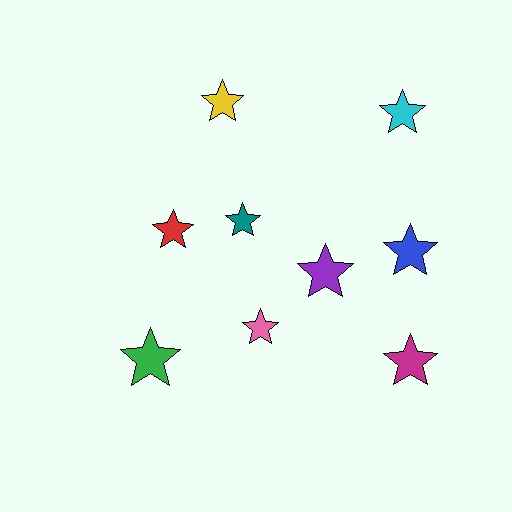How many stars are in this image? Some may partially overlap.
There are 9 stars.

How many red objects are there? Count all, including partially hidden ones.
There is 1 red object.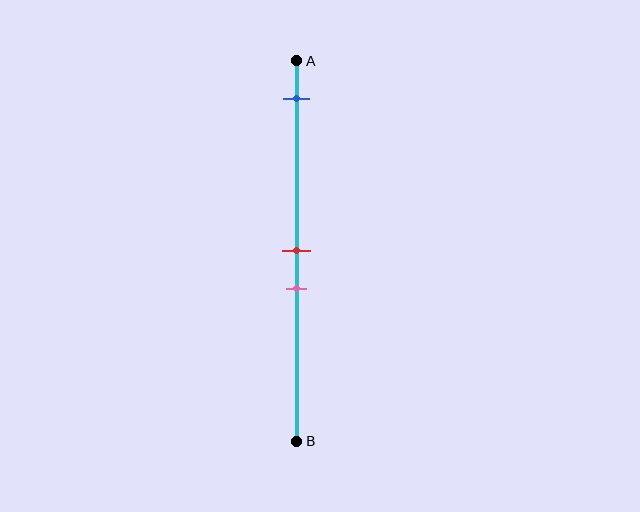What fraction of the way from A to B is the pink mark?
The pink mark is approximately 60% (0.6) of the way from A to B.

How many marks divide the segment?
There are 3 marks dividing the segment.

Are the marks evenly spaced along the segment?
No, the marks are not evenly spaced.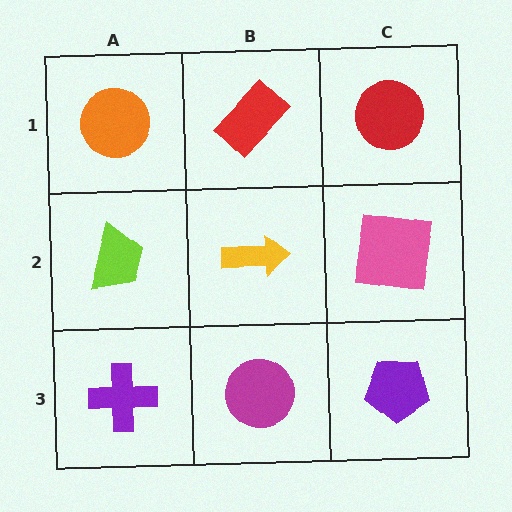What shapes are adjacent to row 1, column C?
A pink square (row 2, column C), a red rectangle (row 1, column B).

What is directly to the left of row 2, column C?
A yellow arrow.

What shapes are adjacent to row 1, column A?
A lime trapezoid (row 2, column A), a red rectangle (row 1, column B).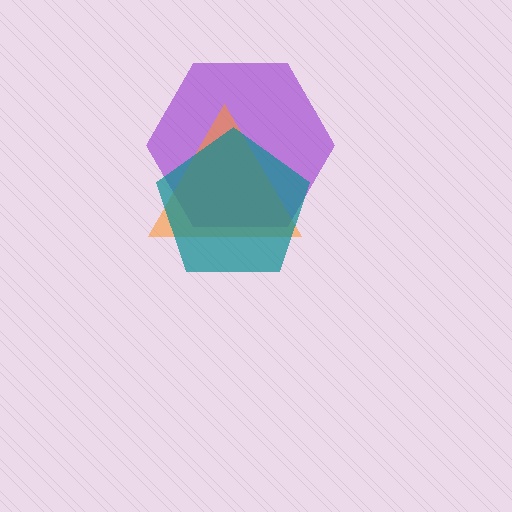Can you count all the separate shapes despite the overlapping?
Yes, there are 3 separate shapes.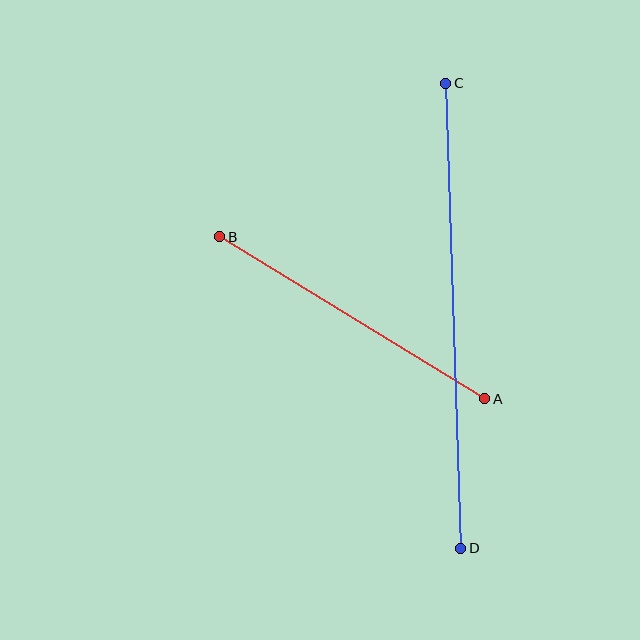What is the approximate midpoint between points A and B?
The midpoint is at approximately (352, 318) pixels.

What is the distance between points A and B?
The distance is approximately 310 pixels.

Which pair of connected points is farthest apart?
Points C and D are farthest apart.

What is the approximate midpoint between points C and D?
The midpoint is at approximately (453, 316) pixels.